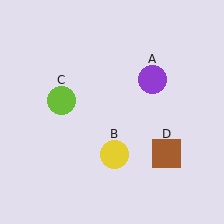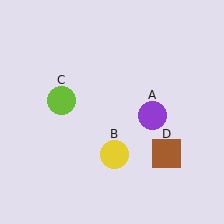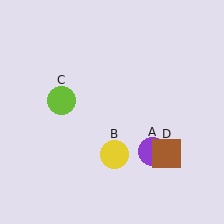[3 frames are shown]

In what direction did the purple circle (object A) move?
The purple circle (object A) moved down.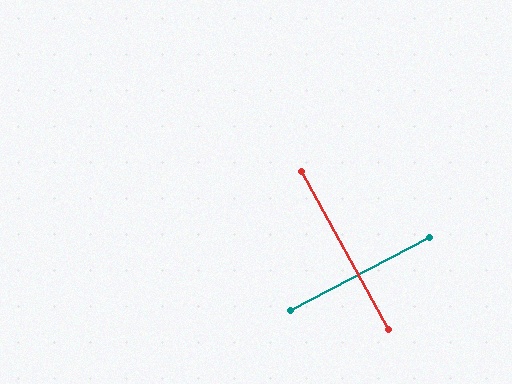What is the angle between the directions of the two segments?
Approximately 89 degrees.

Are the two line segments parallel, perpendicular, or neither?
Perpendicular — they meet at approximately 89°.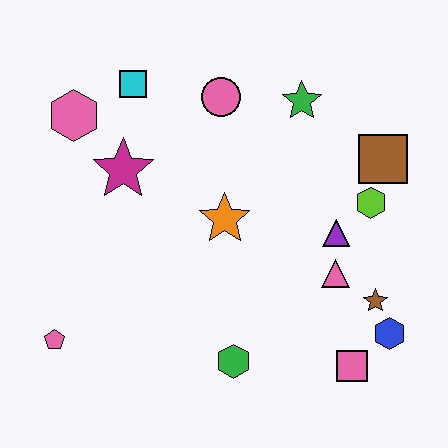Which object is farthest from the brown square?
The pink pentagon is farthest from the brown square.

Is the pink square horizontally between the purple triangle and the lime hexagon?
Yes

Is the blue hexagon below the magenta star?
Yes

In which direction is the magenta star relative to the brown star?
The magenta star is to the left of the brown star.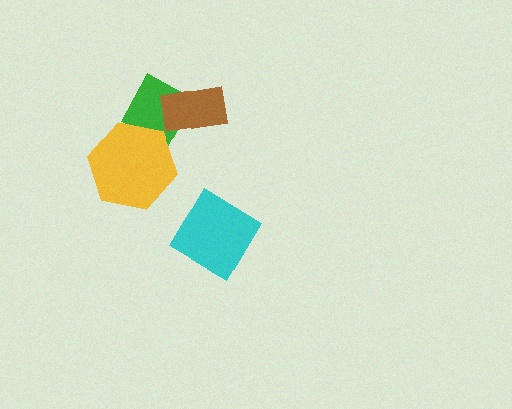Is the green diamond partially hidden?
Yes, it is partially covered by another shape.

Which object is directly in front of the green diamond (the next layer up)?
The brown rectangle is directly in front of the green diamond.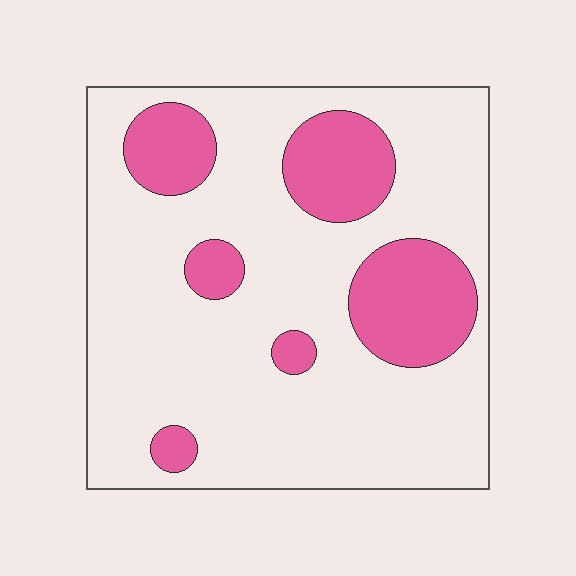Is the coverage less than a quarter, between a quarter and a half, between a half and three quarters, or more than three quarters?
Less than a quarter.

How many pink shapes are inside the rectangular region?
6.